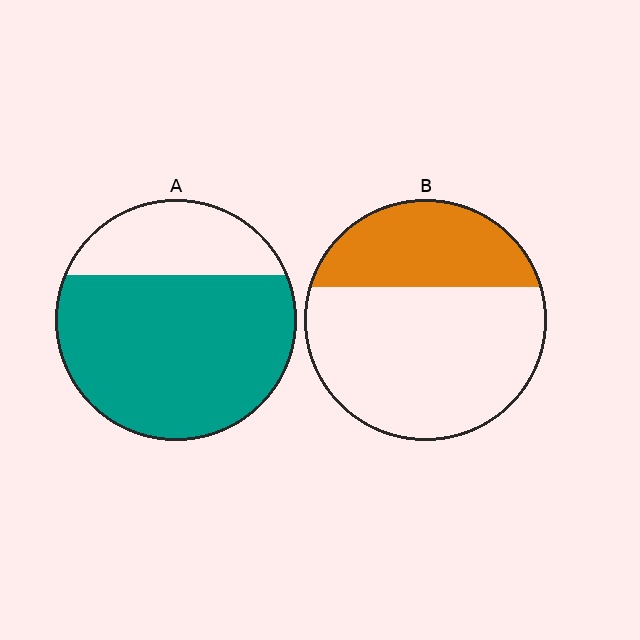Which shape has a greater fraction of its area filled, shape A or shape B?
Shape A.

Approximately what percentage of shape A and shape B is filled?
A is approximately 75% and B is approximately 35%.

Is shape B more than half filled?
No.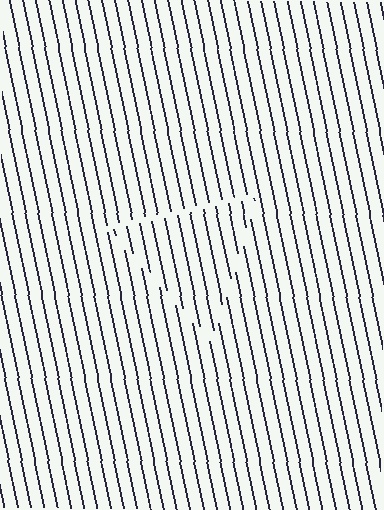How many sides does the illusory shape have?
3 sides — the line-ends trace a triangle.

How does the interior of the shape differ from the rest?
The interior of the shape contains the same grating, shifted by half a period — the contour is defined by the phase discontinuity where line-ends from the inner and outer gratings abut.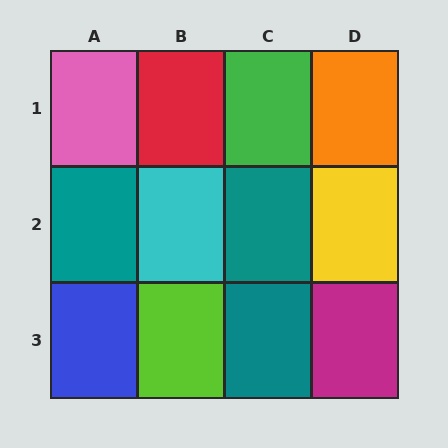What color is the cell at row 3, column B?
Lime.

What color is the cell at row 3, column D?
Magenta.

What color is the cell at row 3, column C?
Teal.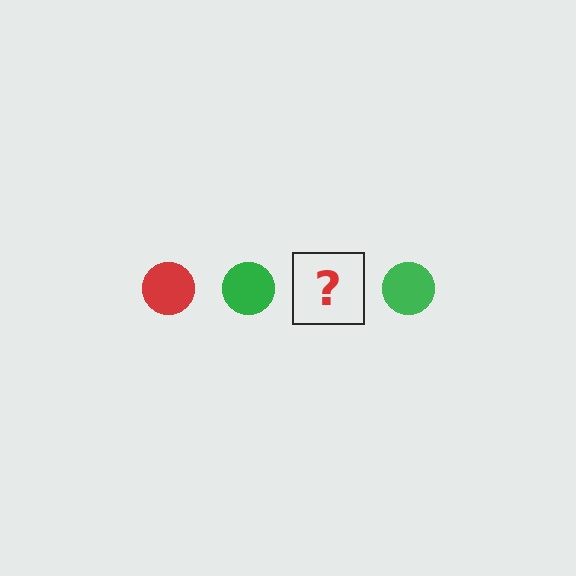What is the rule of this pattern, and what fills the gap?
The rule is that the pattern cycles through red, green circles. The gap should be filled with a red circle.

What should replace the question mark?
The question mark should be replaced with a red circle.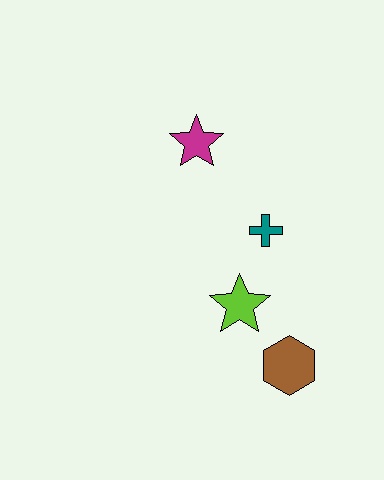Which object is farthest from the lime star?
The magenta star is farthest from the lime star.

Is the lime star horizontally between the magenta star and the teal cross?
Yes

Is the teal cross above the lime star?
Yes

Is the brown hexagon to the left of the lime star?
No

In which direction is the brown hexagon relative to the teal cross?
The brown hexagon is below the teal cross.